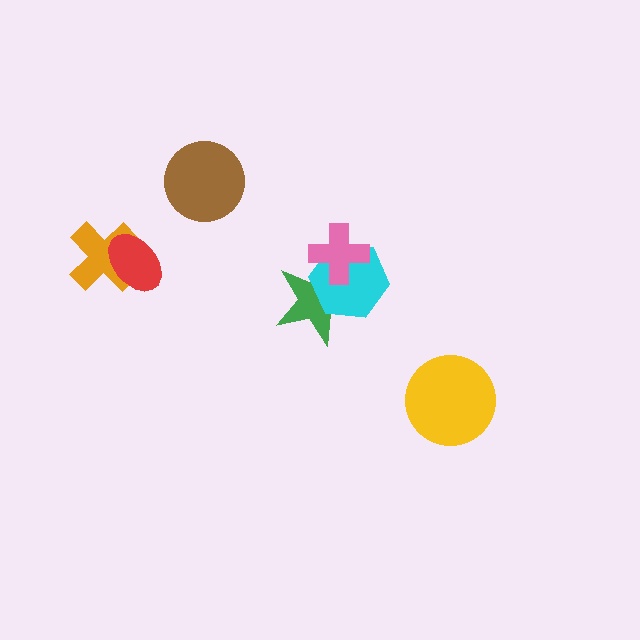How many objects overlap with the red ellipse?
1 object overlaps with the red ellipse.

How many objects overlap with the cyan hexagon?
2 objects overlap with the cyan hexagon.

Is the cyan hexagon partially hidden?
Yes, it is partially covered by another shape.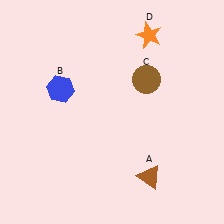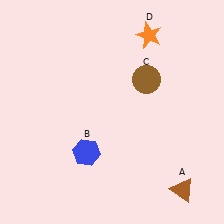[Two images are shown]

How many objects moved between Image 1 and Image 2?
2 objects moved between the two images.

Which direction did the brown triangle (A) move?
The brown triangle (A) moved right.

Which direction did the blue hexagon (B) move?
The blue hexagon (B) moved down.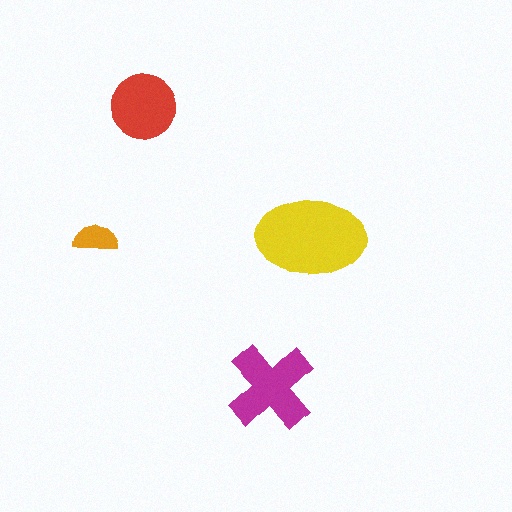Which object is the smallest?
The orange semicircle.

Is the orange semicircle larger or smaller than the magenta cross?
Smaller.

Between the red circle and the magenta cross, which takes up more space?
The magenta cross.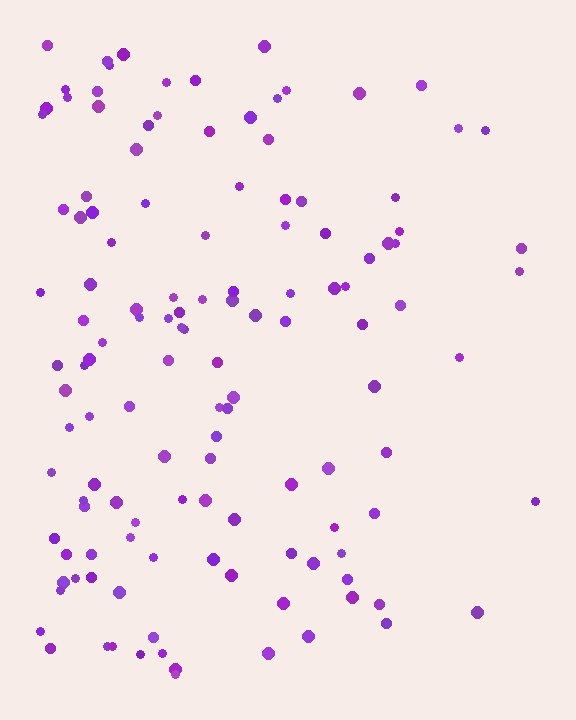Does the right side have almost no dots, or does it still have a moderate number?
Still a moderate number, just noticeably fewer than the left.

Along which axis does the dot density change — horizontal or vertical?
Horizontal.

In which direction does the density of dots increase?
From right to left, with the left side densest.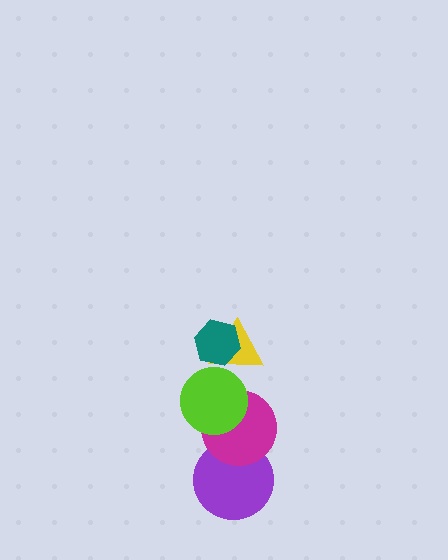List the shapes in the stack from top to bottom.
From top to bottom: the teal hexagon, the yellow triangle, the lime circle, the magenta circle, the purple circle.